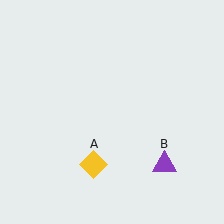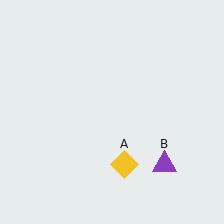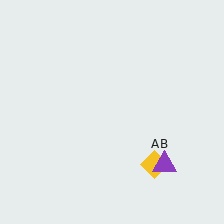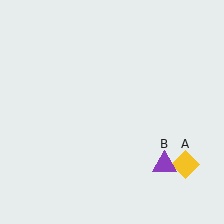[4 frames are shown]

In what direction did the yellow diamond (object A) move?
The yellow diamond (object A) moved right.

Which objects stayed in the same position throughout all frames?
Purple triangle (object B) remained stationary.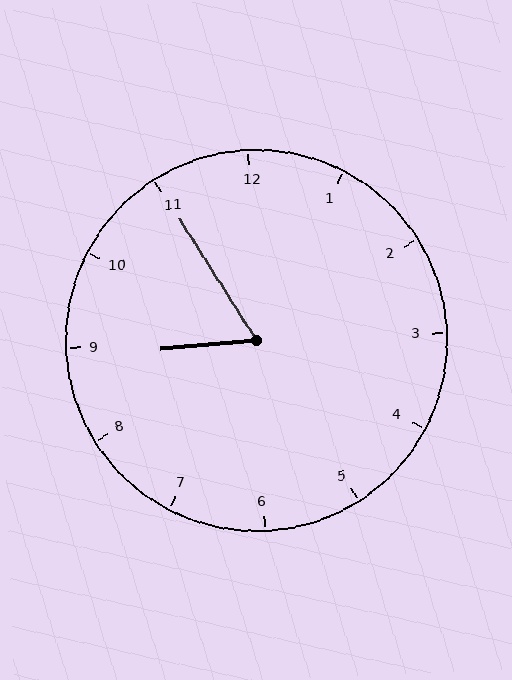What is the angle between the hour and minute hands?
Approximately 62 degrees.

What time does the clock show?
8:55.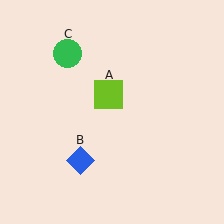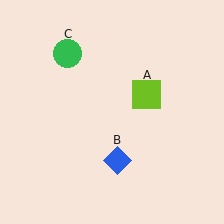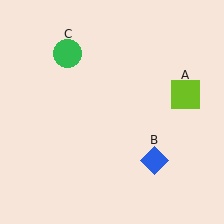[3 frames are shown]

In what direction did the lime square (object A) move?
The lime square (object A) moved right.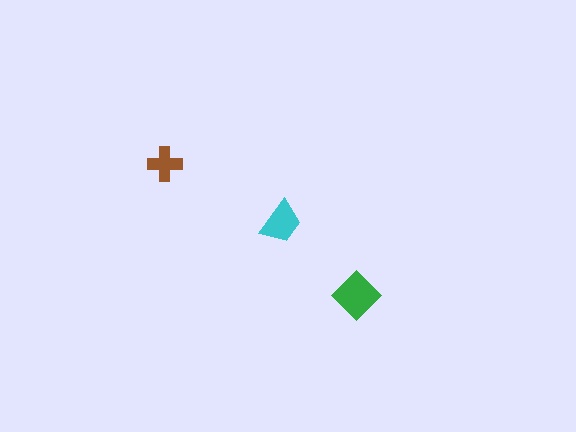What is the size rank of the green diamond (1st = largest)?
1st.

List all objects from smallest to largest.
The brown cross, the cyan trapezoid, the green diamond.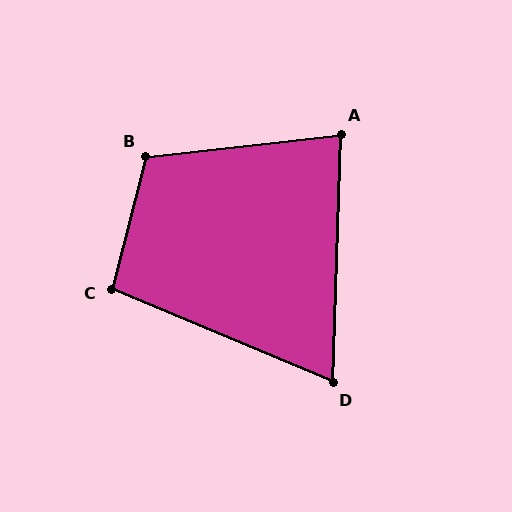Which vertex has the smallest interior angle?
D, at approximately 69 degrees.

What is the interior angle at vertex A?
Approximately 82 degrees (acute).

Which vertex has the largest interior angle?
B, at approximately 111 degrees.